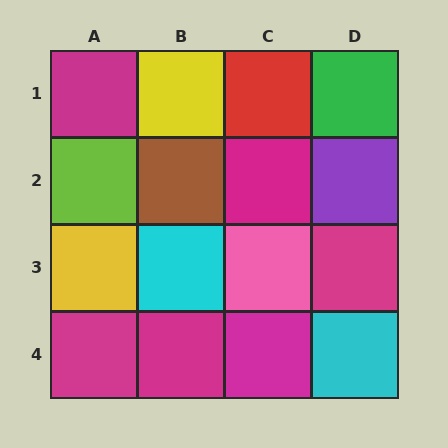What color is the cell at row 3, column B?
Cyan.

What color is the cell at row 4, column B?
Magenta.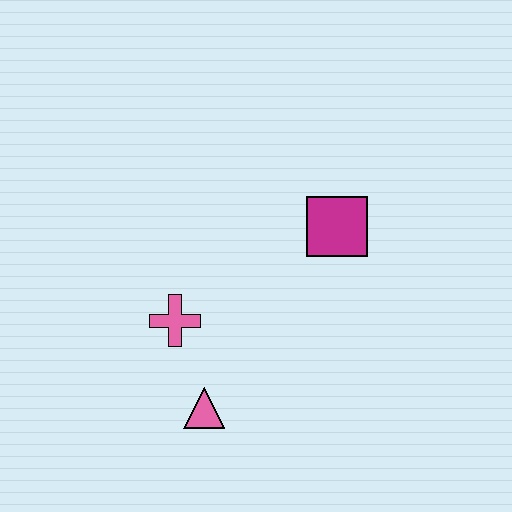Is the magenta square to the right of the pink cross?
Yes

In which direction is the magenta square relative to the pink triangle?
The magenta square is above the pink triangle.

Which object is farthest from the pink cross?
The magenta square is farthest from the pink cross.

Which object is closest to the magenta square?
The pink cross is closest to the magenta square.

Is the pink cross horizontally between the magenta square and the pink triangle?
No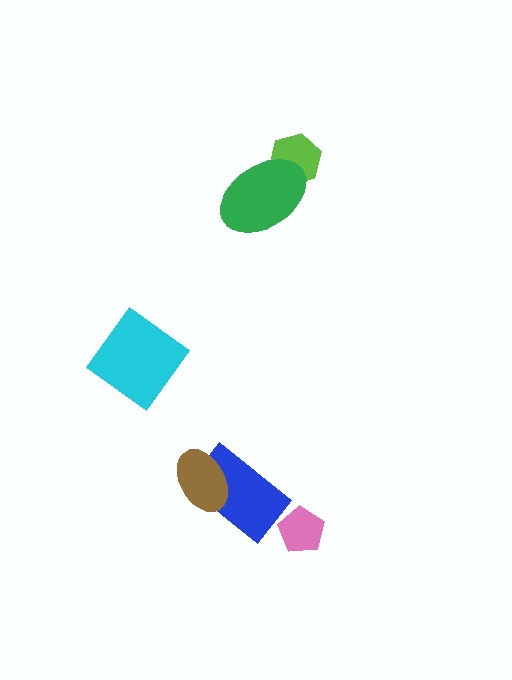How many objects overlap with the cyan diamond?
0 objects overlap with the cyan diamond.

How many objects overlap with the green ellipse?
1 object overlaps with the green ellipse.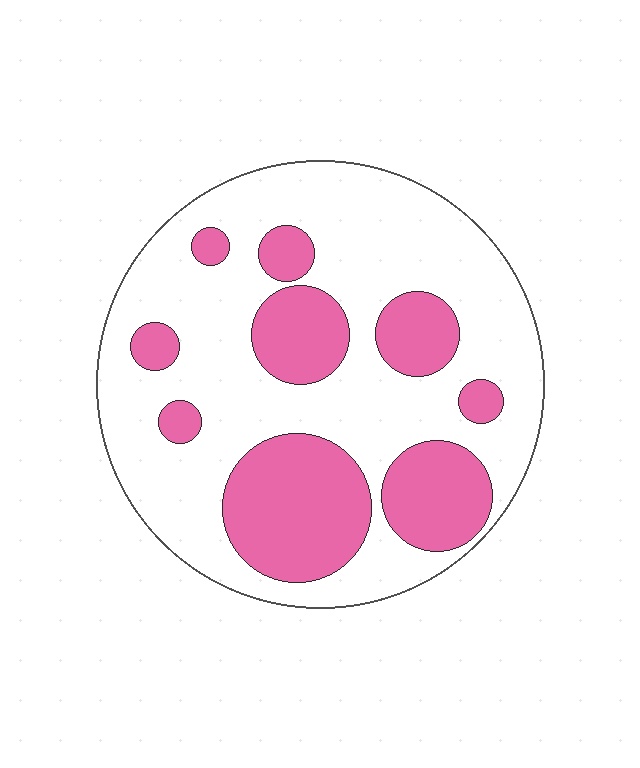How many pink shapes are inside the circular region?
9.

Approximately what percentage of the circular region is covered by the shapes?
Approximately 30%.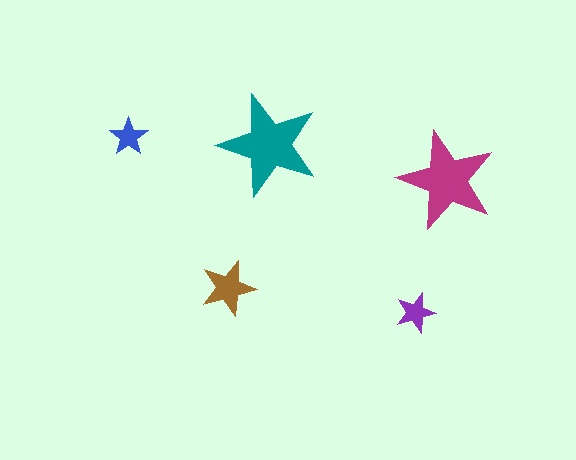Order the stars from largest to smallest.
the teal one, the magenta one, the brown one, the purple one, the blue one.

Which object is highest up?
The blue star is topmost.